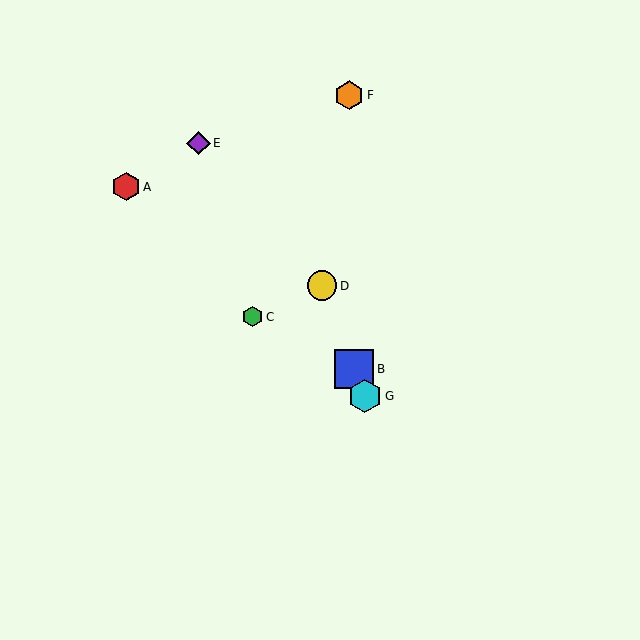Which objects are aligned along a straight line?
Objects B, D, G are aligned along a straight line.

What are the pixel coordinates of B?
Object B is at (354, 369).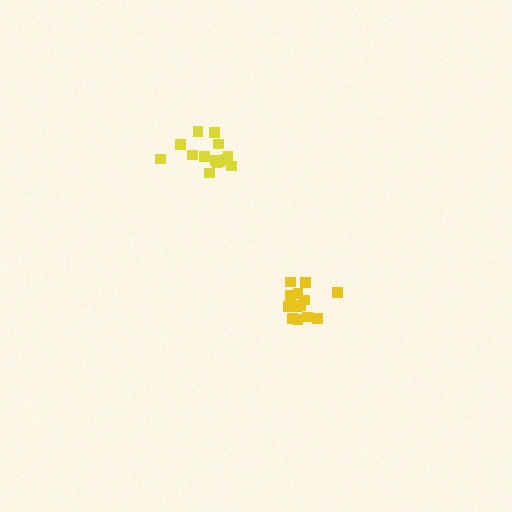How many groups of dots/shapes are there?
There are 2 groups.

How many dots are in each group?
Group 1: 14 dots, Group 2: 14 dots (28 total).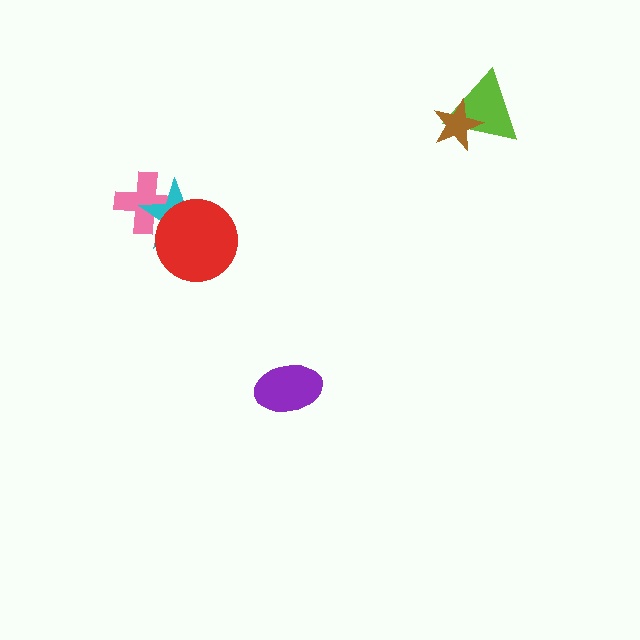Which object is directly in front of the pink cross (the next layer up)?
The cyan star is directly in front of the pink cross.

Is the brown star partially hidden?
No, no other shape covers it.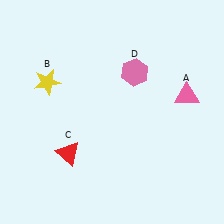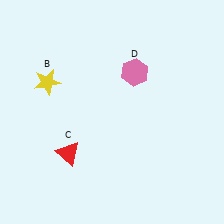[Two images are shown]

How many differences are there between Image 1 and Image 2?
There is 1 difference between the two images.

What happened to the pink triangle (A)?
The pink triangle (A) was removed in Image 2. It was in the top-right area of Image 1.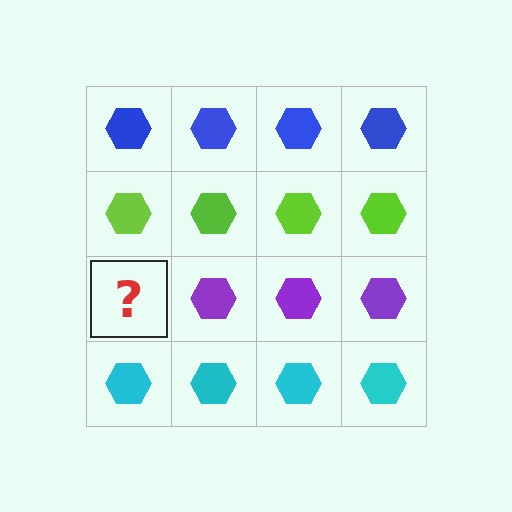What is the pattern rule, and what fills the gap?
The rule is that each row has a consistent color. The gap should be filled with a purple hexagon.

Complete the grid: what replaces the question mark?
The question mark should be replaced with a purple hexagon.